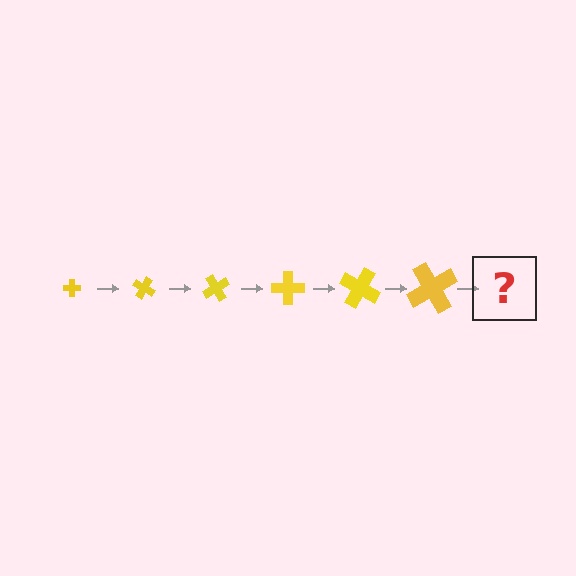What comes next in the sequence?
The next element should be a cross, larger than the previous one and rotated 180 degrees from the start.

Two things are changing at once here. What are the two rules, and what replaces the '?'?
The two rules are that the cross grows larger each step and it rotates 30 degrees each step. The '?' should be a cross, larger than the previous one and rotated 180 degrees from the start.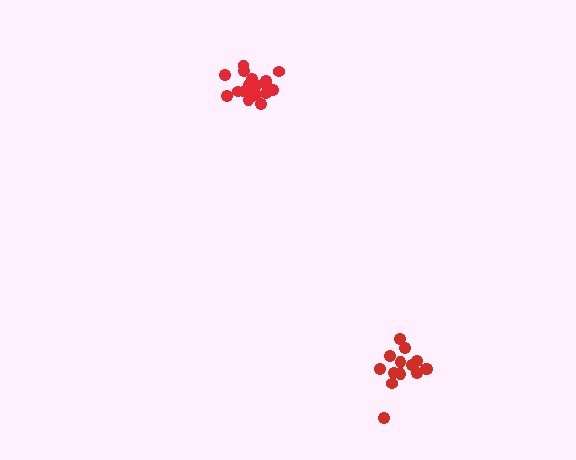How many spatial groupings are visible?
There are 2 spatial groupings.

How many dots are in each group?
Group 1: 14 dots, Group 2: 19 dots (33 total).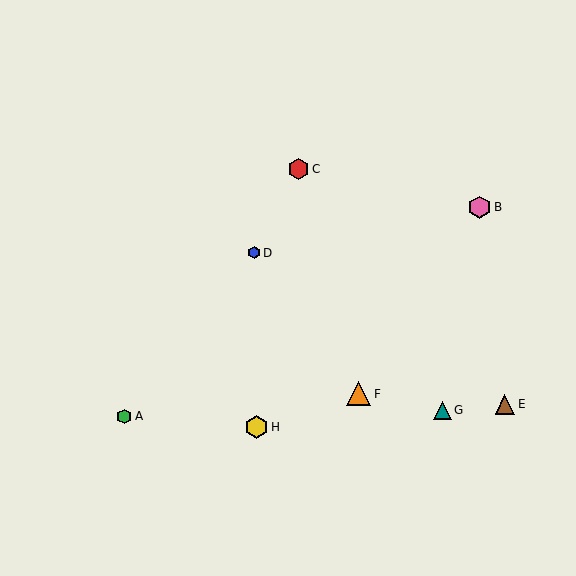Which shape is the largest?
The orange triangle (labeled F) is the largest.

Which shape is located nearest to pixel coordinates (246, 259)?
The blue hexagon (labeled D) at (254, 253) is nearest to that location.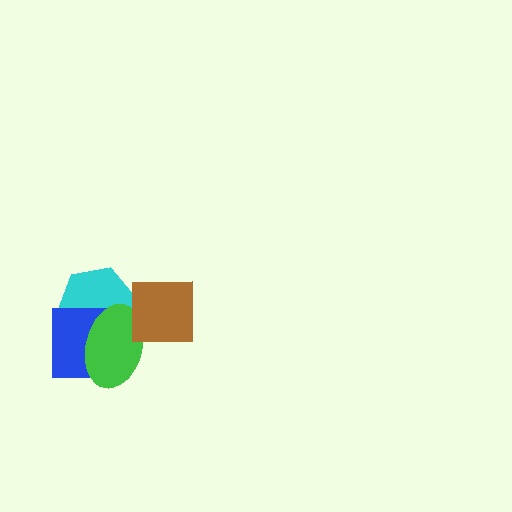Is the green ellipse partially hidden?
Yes, it is partially covered by another shape.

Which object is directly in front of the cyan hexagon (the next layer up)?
The blue square is directly in front of the cyan hexagon.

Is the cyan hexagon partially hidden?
Yes, it is partially covered by another shape.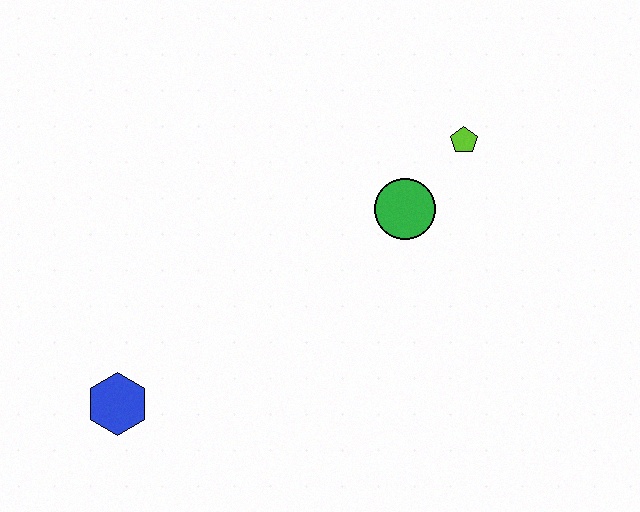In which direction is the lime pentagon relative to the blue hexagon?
The lime pentagon is to the right of the blue hexagon.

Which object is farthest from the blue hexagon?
The lime pentagon is farthest from the blue hexagon.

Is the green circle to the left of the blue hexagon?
No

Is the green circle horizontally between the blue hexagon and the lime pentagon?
Yes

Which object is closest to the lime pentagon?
The green circle is closest to the lime pentagon.